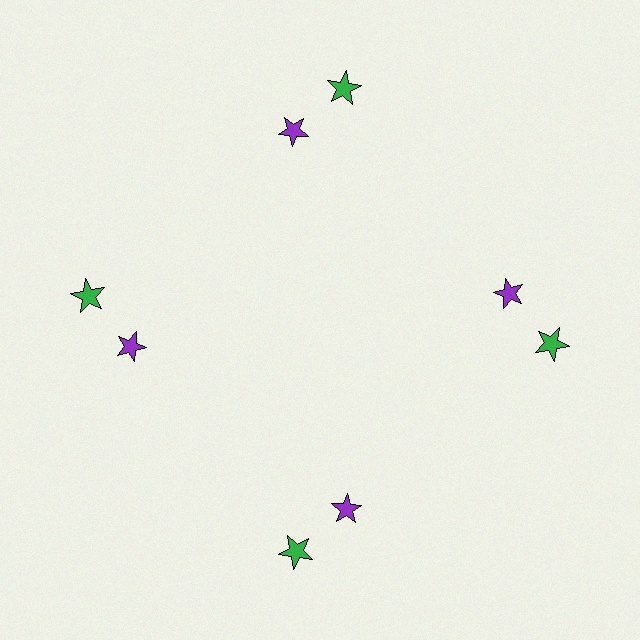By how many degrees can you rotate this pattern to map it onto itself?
The pattern maps onto itself every 90 degrees of rotation.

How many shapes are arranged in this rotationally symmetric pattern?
There are 8 shapes, arranged in 4 groups of 2.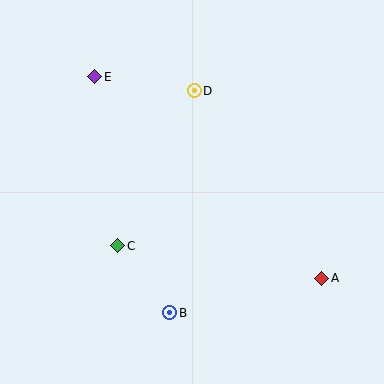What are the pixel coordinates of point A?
Point A is at (322, 278).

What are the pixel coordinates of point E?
Point E is at (95, 77).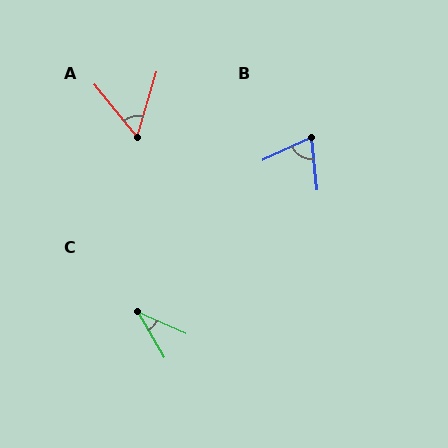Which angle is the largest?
B, at approximately 71 degrees.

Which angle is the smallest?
C, at approximately 35 degrees.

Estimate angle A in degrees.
Approximately 56 degrees.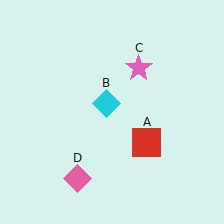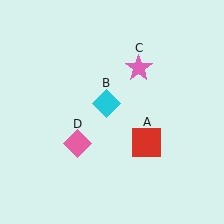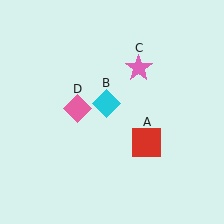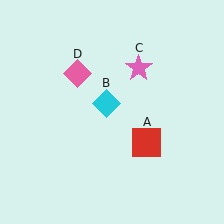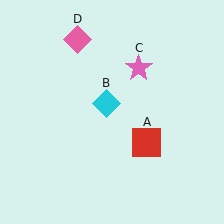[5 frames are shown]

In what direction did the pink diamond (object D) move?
The pink diamond (object D) moved up.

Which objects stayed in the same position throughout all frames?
Red square (object A) and cyan diamond (object B) and pink star (object C) remained stationary.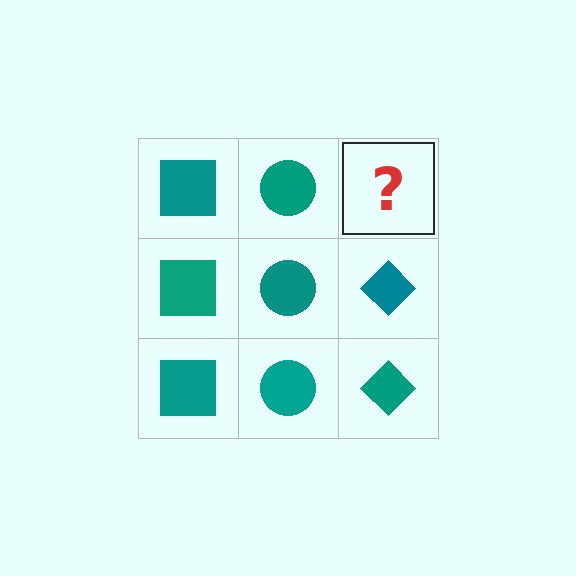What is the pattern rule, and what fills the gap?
The rule is that each column has a consistent shape. The gap should be filled with a teal diamond.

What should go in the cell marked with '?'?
The missing cell should contain a teal diamond.